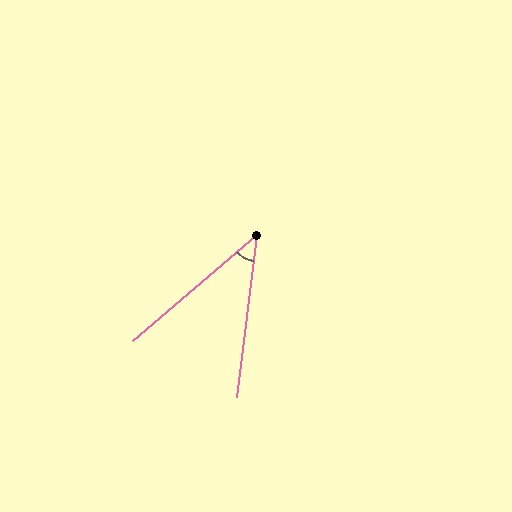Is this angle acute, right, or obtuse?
It is acute.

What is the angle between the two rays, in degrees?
Approximately 42 degrees.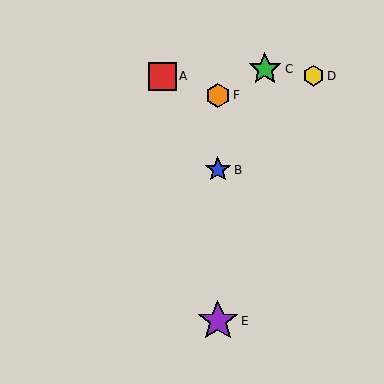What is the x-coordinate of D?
Object D is at x≈314.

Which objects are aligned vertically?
Objects B, E, F are aligned vertically.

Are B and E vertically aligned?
Yes, both are at x≈218.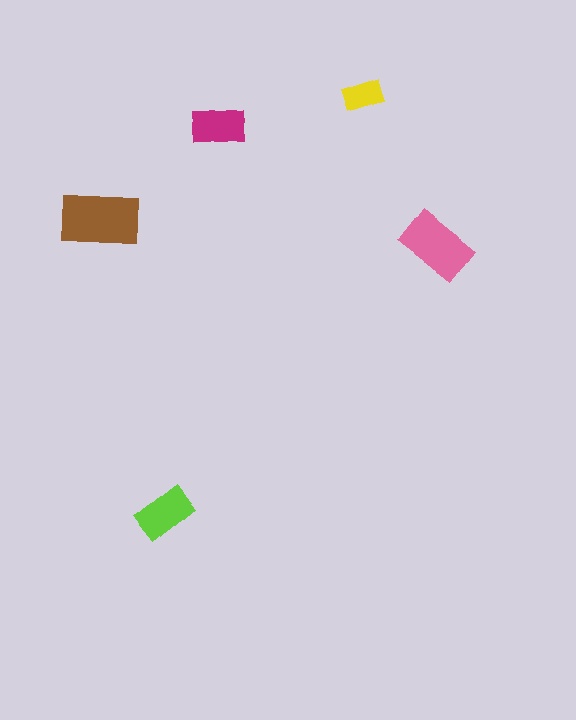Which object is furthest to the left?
The brown rectangle is leftmost.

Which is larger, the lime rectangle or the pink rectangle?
The pink one.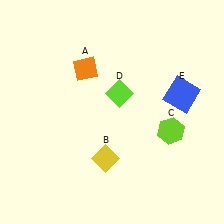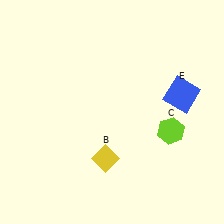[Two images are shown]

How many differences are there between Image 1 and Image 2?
There are 2 differences between the two images.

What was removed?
The lime diamond (D), the orange diamond (A) were removed in Image 2.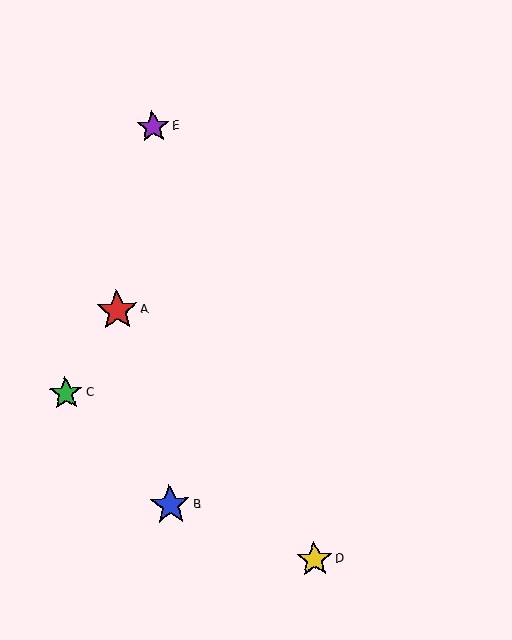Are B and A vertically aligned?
No, B is at x≈170 and A is at x≈117.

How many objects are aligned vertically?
2 objects (B, E) are aligned vertically.